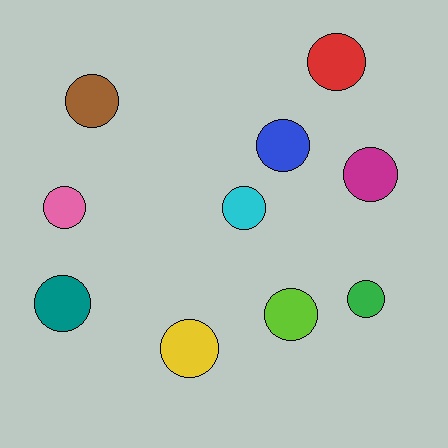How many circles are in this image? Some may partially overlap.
There are 10 circles.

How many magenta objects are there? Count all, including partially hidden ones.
There is 1 magenta object.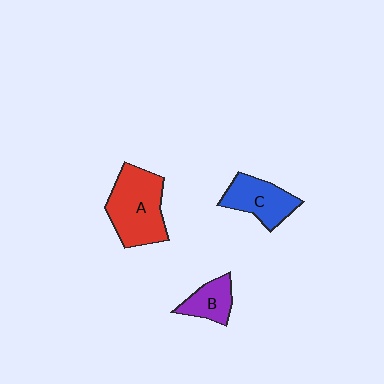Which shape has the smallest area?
Shape B (purple).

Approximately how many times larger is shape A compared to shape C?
Approximately 1.5 times.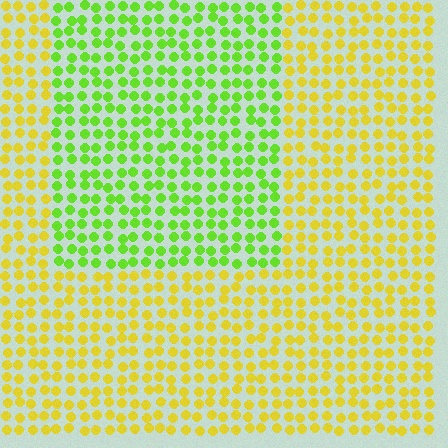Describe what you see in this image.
The image is filled with small yellow elements in a uniform arrangement. A rectangle-shaped region is visible where the elements are tinted to a slightly different hue, forming a subtle color boundary.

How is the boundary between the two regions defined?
The boundary is defined purely by a slight shift in hue (about 46 degrees). Spacing, size, and orientation are identical on both sides.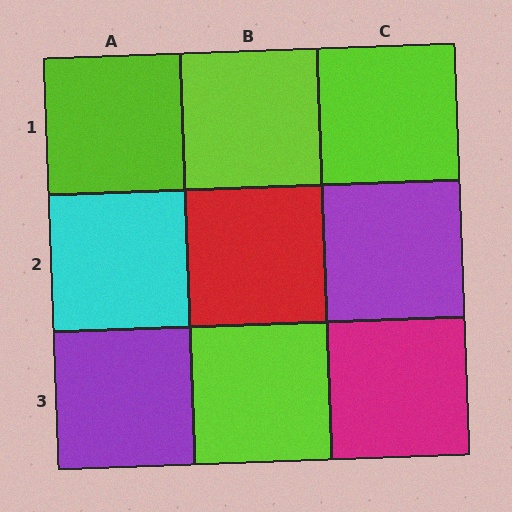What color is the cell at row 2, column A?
Cyan.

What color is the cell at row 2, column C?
Purple.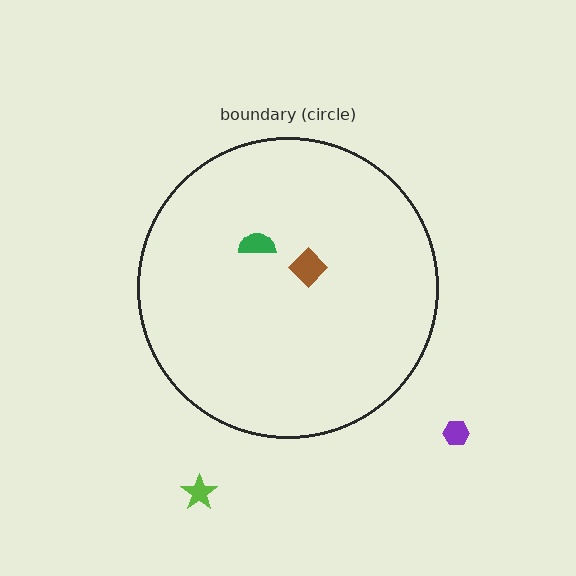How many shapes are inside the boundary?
2 inside, 2 outside.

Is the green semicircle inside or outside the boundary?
Inside.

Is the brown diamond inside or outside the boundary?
Inside.